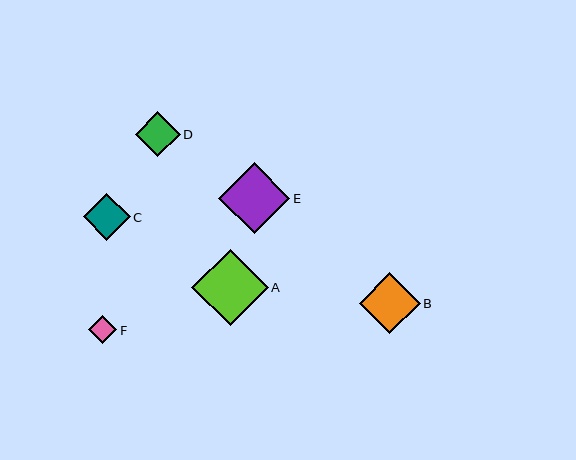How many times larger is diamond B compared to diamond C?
Diamond B is approximately 1.3 times the size of diamond C.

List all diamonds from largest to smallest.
From largest to smallest: A, E, B, C, D, F.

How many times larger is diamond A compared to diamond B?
Diamond A is approximately 1.3 times the size of diamond B.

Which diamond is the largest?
Diamond A is the largest with a size of approximately 76 pixels.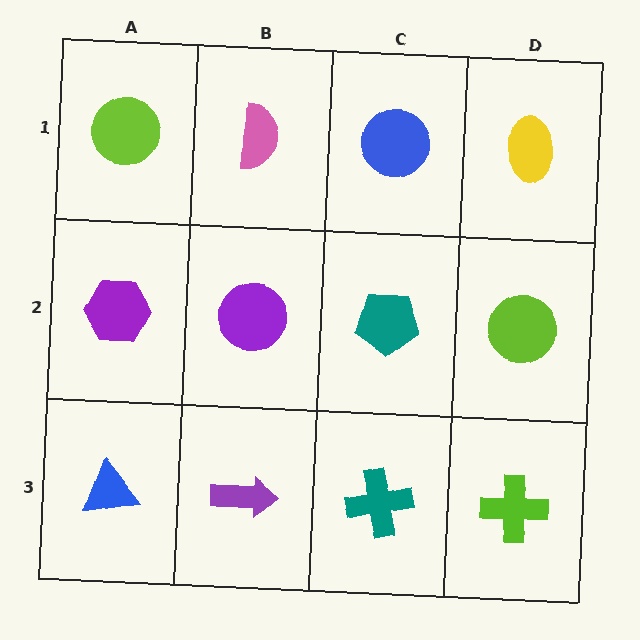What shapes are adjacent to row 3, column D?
A lime circle (row 2, column D), a teal cross (row 3, column C).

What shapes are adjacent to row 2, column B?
A pink semicircle (row 1, column B), a purple arrow (row 3, column B), a purple hexagon (row 2, column A), a teal pentagon (row 2, column C).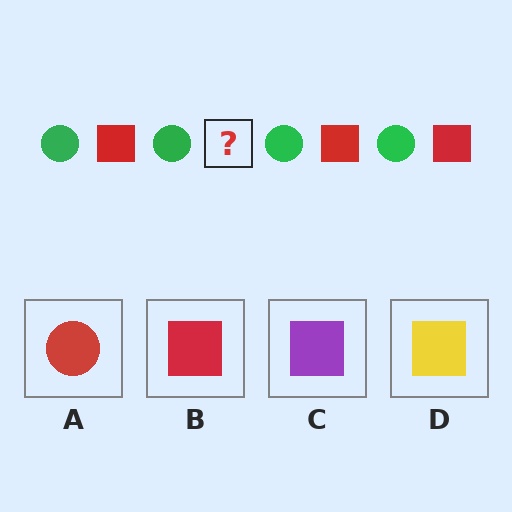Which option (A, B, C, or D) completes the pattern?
B.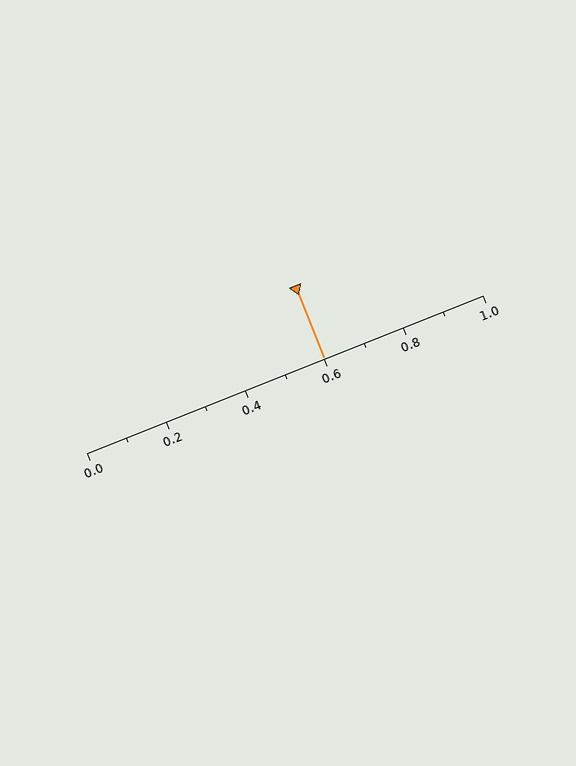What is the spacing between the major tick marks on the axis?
The major ticks are spaced 0.2 apart.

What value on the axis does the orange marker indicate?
The marker indicates approximately 0.6.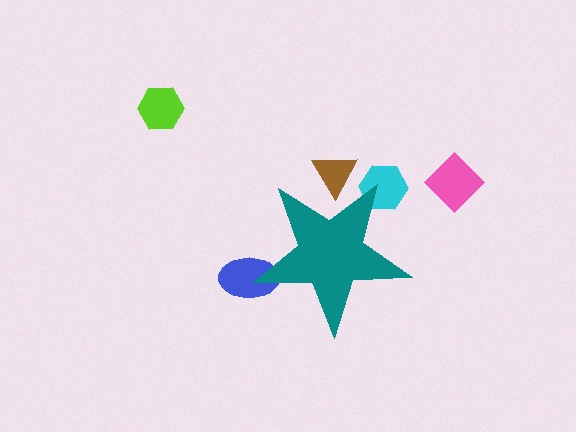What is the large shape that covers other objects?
A teal star.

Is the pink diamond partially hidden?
No, the pink diamond is fully visible.